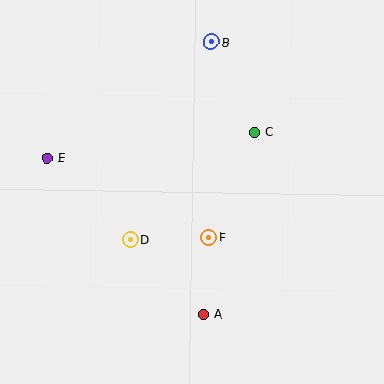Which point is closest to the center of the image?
Point F at (209, 238) is closest to the center.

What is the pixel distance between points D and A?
The distance between D and A is 105 pixels.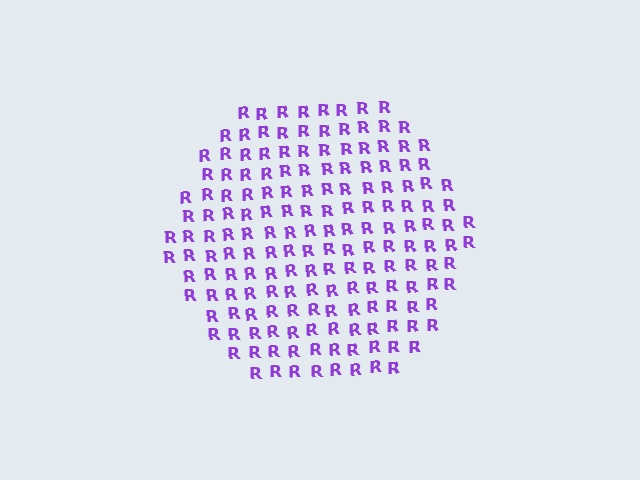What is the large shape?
The large shape is a hexagon.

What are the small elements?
The small elements are letter R's.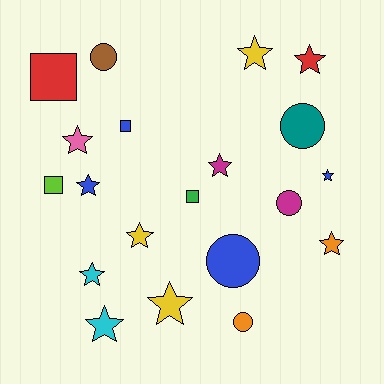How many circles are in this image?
There are 5 circles.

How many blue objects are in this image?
There are 4 blue objects.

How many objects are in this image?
There are 20 objects.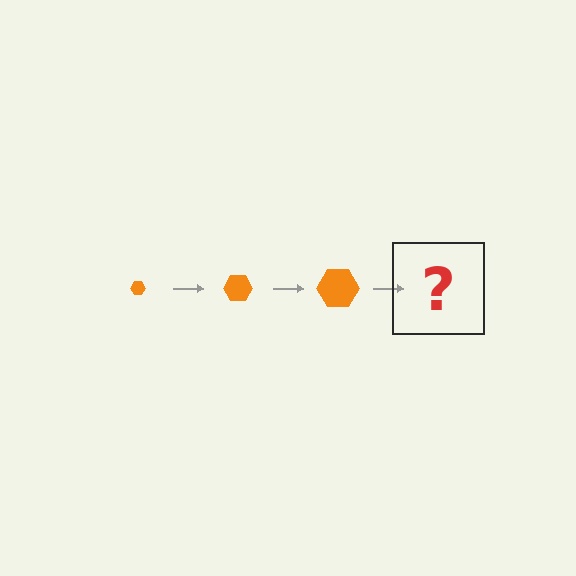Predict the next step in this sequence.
The next step is an orange hexagon, larger than the previous one.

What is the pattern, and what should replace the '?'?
The pattern is that the hexagon gets progressively larger each step. The '?' should be an orange hexagon, larger than the previous one.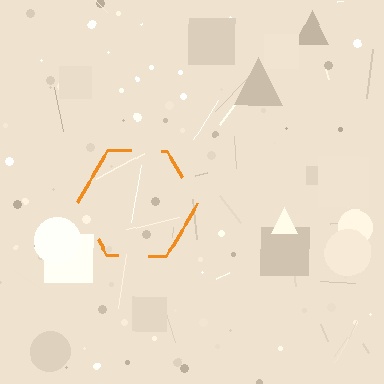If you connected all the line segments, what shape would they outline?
They would outline a hexagon.